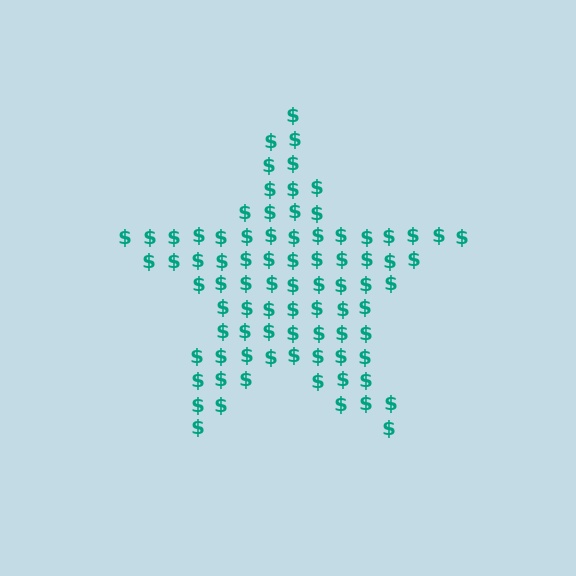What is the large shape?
The large shape is a star.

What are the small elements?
The small elements are dollar signs.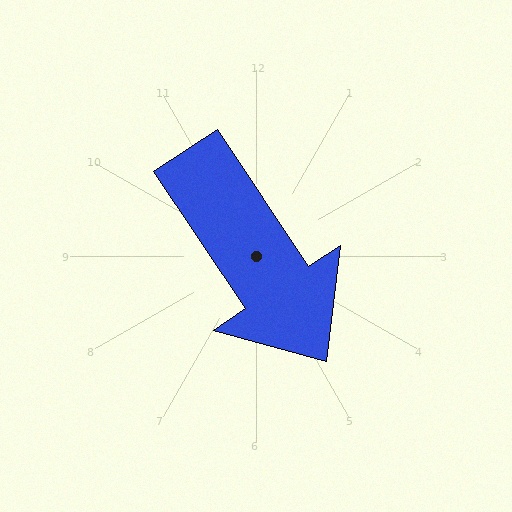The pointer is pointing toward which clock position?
Roughly 5 o'clock.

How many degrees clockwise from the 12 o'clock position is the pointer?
Approximately 146 degrees.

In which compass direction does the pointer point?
Southeast.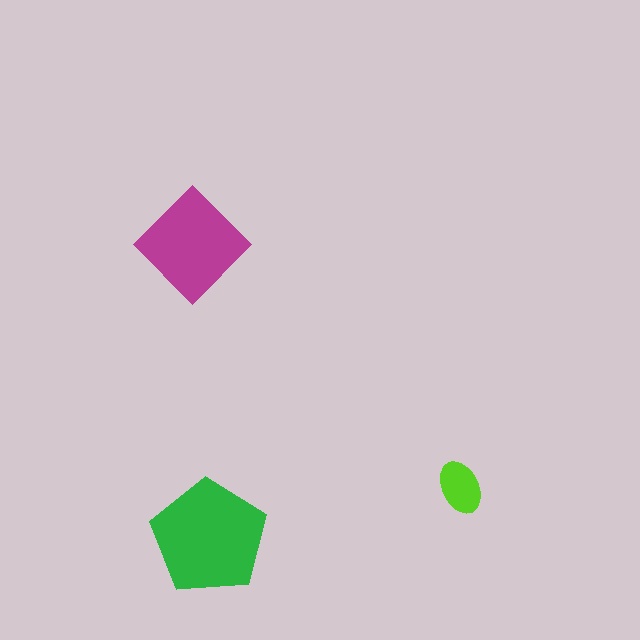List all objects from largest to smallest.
The green pentagon, the magenta diamond, the lime ellipse.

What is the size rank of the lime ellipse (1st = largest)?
3rd.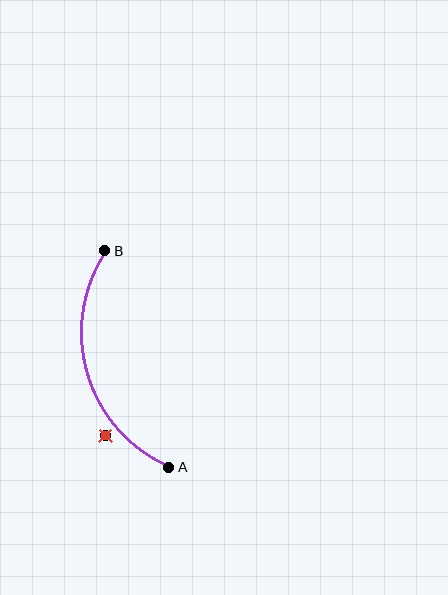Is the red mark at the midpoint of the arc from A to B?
No — the red mark does not lie on the arc at all. It sits slightly outside the curve.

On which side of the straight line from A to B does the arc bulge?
The arc bulges to the left of the straight line connecting A and B.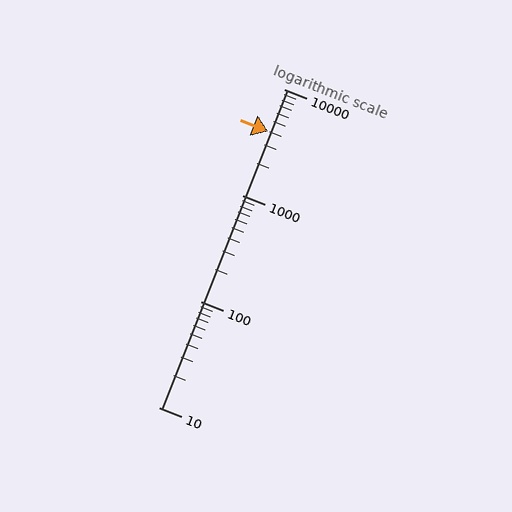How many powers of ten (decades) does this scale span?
The scale spans 3 decades, from 10 to 10000.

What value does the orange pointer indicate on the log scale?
The pointer indicates approximately 4000.